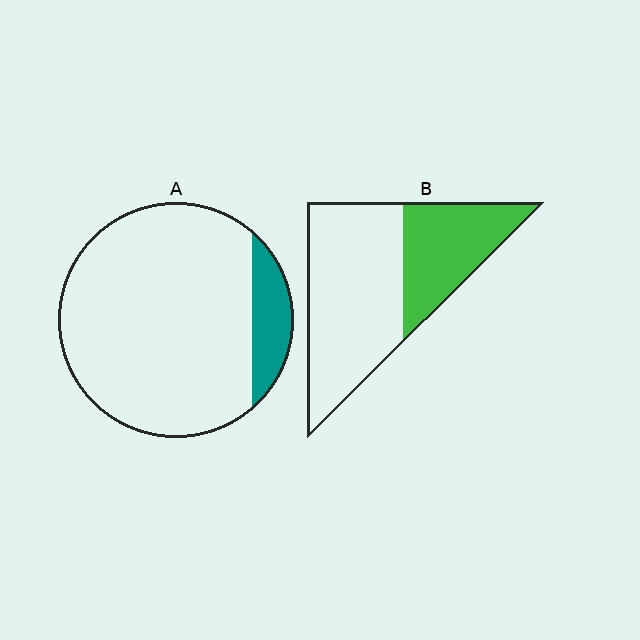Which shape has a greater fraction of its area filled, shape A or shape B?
Shape B.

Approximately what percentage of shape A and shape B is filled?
A is approximately 10% and B is approximately 35%.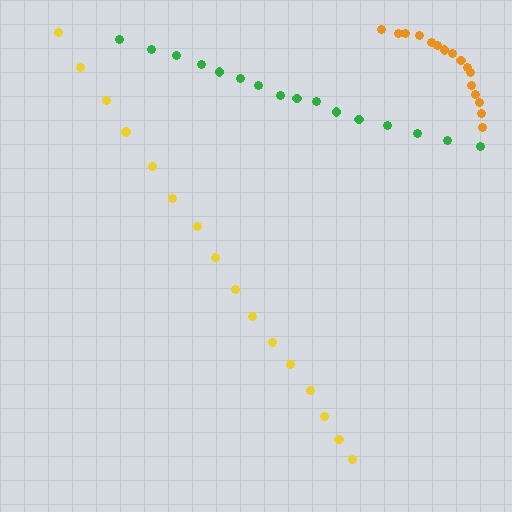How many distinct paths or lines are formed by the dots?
There are 3 distinct paths.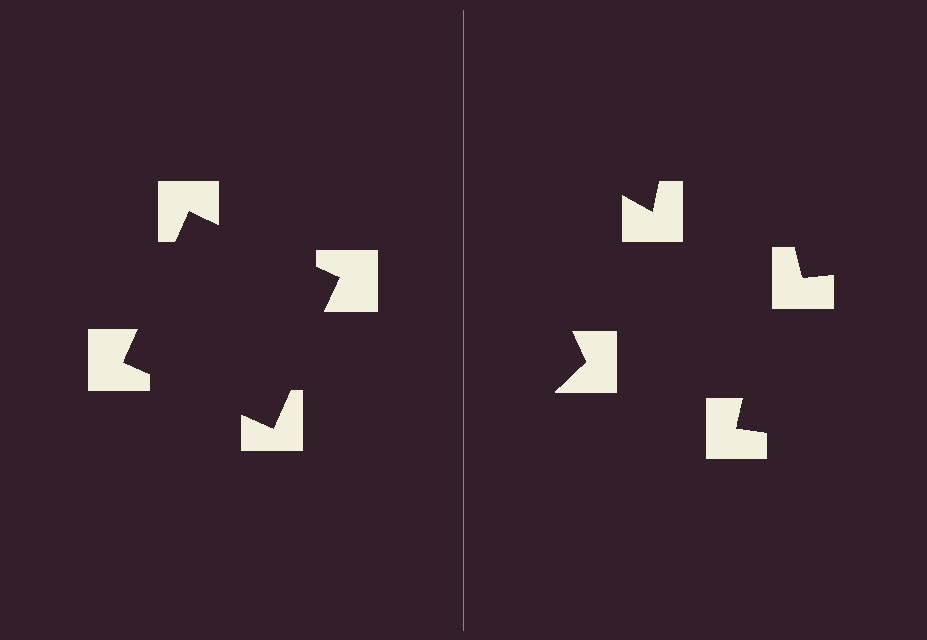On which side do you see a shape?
An illusory square appears on the left side. On the right side the wedge cuts are rotated, so no coherent shape forms.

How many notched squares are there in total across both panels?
8 — 4 on each side.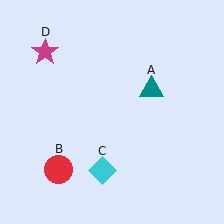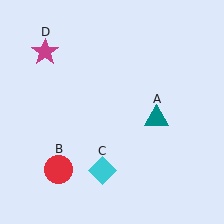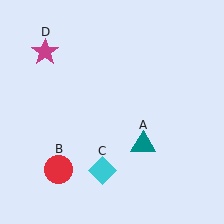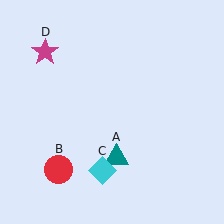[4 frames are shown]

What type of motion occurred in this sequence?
The teal triangle (object A) rotated clockwise around the center of the scene.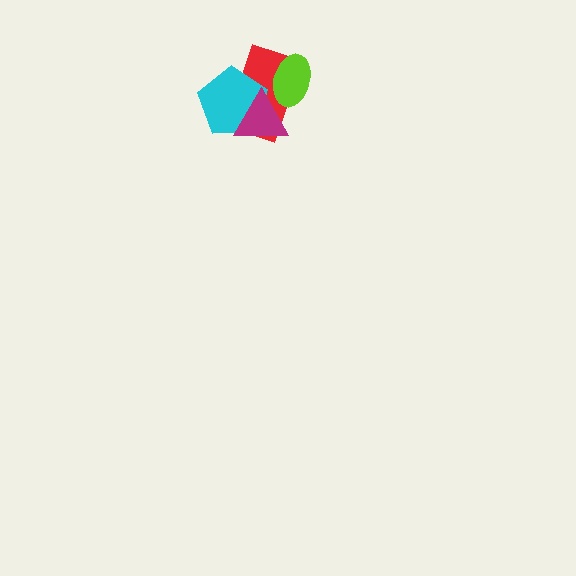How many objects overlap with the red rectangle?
3 objects overlap with the red rectangle.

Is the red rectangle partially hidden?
Yes, it is partially covered by another shape.